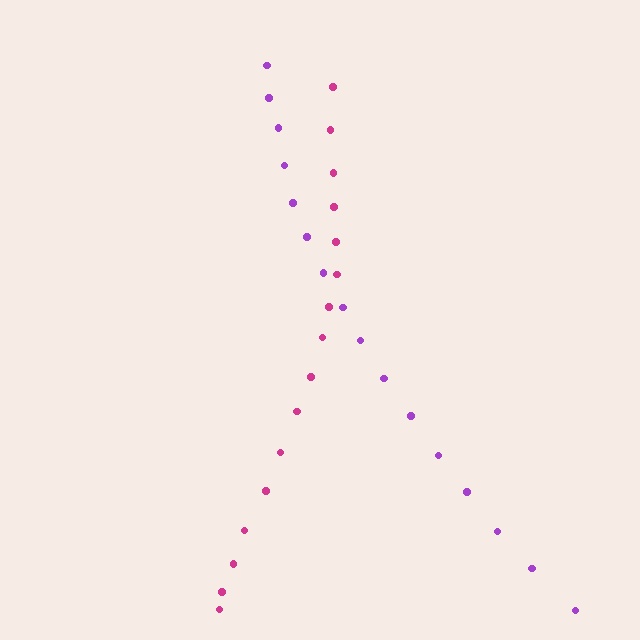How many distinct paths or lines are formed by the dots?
There are 2 distinct paths.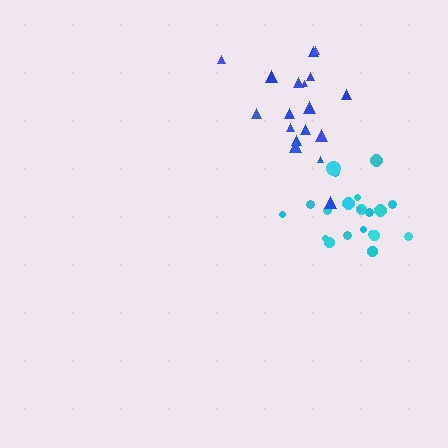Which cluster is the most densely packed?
Cyan.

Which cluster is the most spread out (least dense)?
Blue.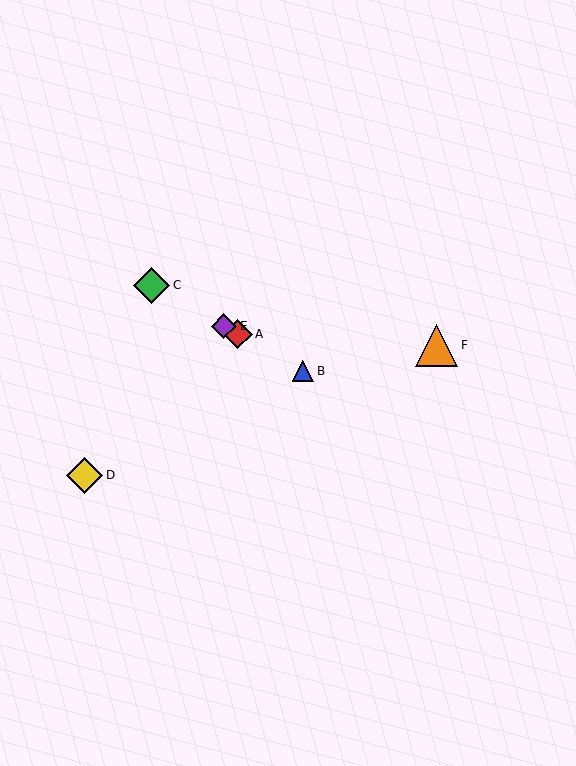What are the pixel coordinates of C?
Object C is at (151, 285).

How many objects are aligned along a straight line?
4 objects (A, B, C, E) are aligned along a straight line.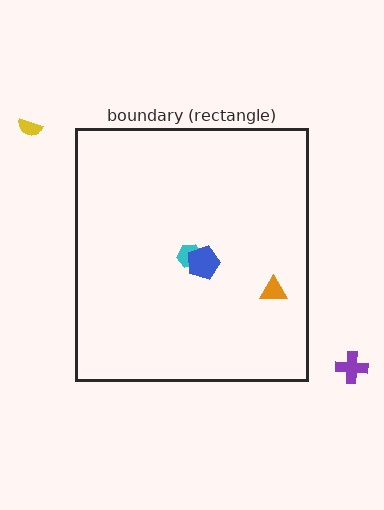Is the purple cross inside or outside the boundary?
Outside.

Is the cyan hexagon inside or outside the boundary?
Inside.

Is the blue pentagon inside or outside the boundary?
Inside.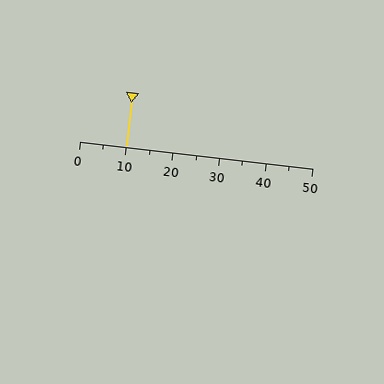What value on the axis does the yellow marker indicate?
The marker indicates approximately 10.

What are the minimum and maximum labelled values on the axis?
The axis runs from 0 to 50.